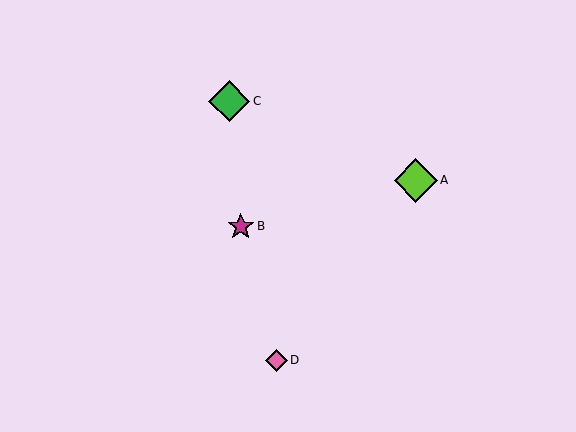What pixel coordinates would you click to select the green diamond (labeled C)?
Click at (229, 101) to select the green diamond C.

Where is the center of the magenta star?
The center of the magenta star is at (241, 226).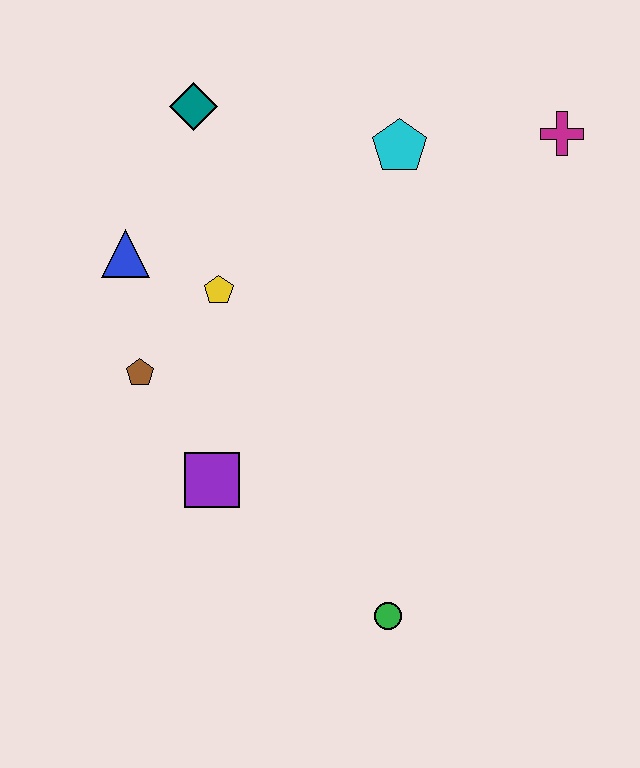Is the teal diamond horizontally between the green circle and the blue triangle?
Yes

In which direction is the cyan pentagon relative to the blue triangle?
The cyan pentagon is to the right of the blue triangle.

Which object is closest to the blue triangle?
The yellow pentagon is closest to the blue triangle.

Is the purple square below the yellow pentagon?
Yes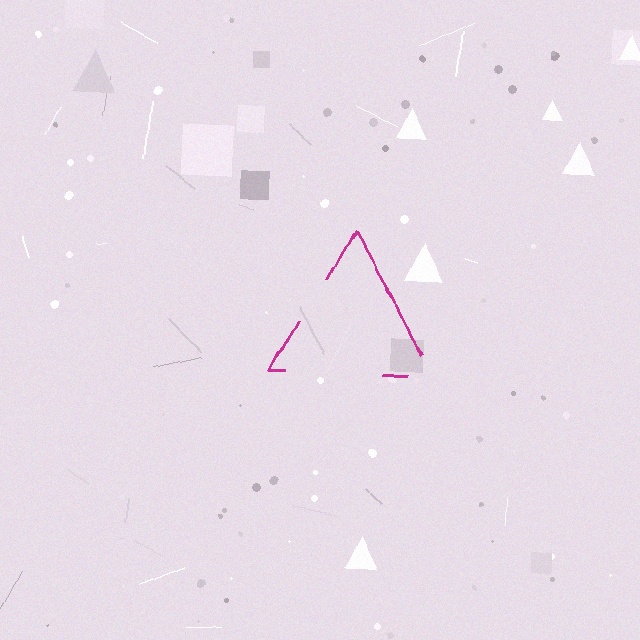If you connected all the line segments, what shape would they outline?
They would outline a triangle.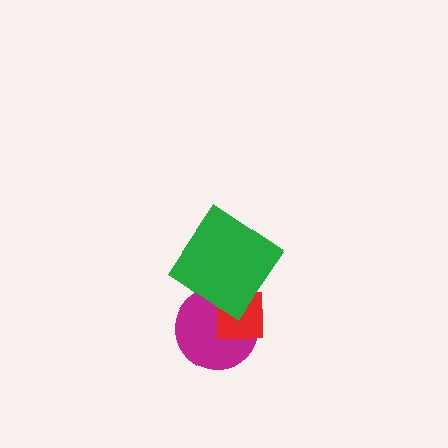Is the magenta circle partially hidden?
Yes, it is partially covered by another shape.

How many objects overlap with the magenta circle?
2 objects overlap with the magenta circle.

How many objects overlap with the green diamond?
2 objects overlap with the green diamond.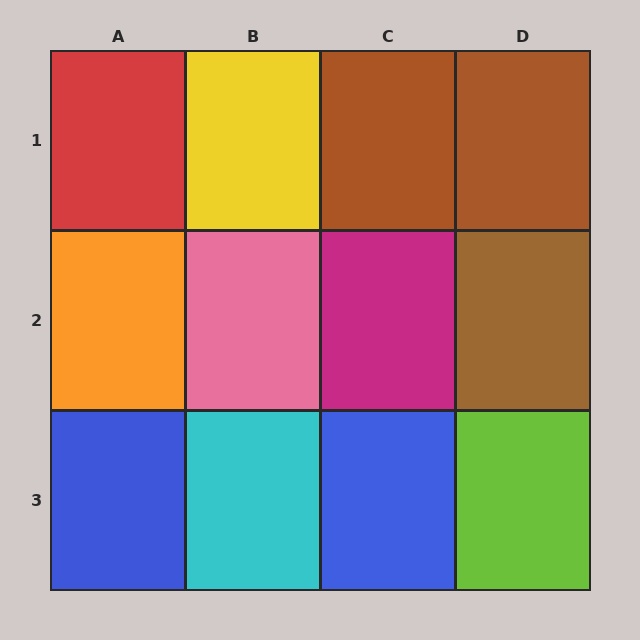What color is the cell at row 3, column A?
Blue.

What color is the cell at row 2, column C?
Magenta.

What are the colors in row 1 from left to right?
Red, yellow, brown, brown.